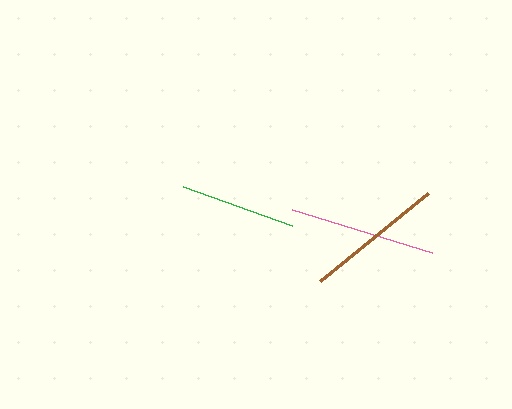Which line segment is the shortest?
The green line is the shortest at approximately 116 pixels.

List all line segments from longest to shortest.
From longest to shortest: pink, brown, green.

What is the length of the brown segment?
The brown segment is approximately 140 pixels long.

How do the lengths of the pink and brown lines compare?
The pink and brown lines are approximately the same length.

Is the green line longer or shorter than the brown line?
The brown line is longer than the green line.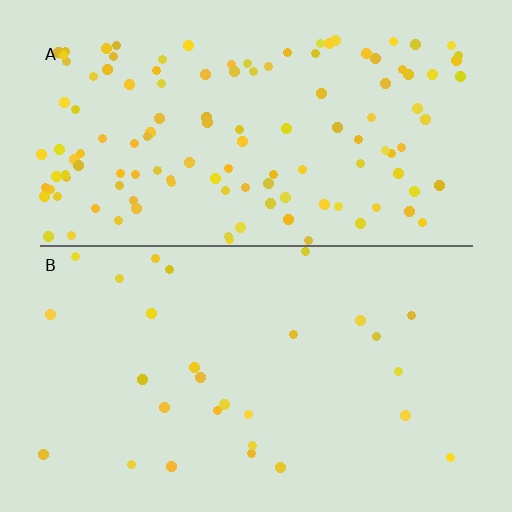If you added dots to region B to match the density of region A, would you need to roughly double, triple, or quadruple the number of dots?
Approximately quadruple.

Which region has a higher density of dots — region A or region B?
A (the top).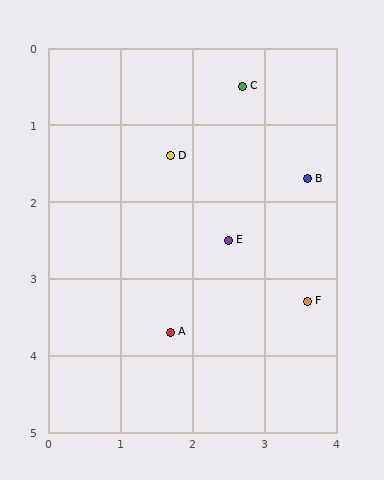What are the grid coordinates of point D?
Point D is at approximately (1.7, 1.4).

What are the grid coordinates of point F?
Point F is at approximately (3.6, 3.3).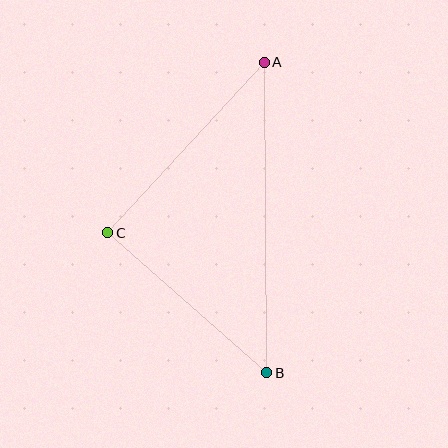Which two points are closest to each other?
Points B and C are closest to each other.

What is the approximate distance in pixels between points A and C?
The distance between A and C is approximately 231 pixels.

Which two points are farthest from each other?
Points A and B are farthest from each other.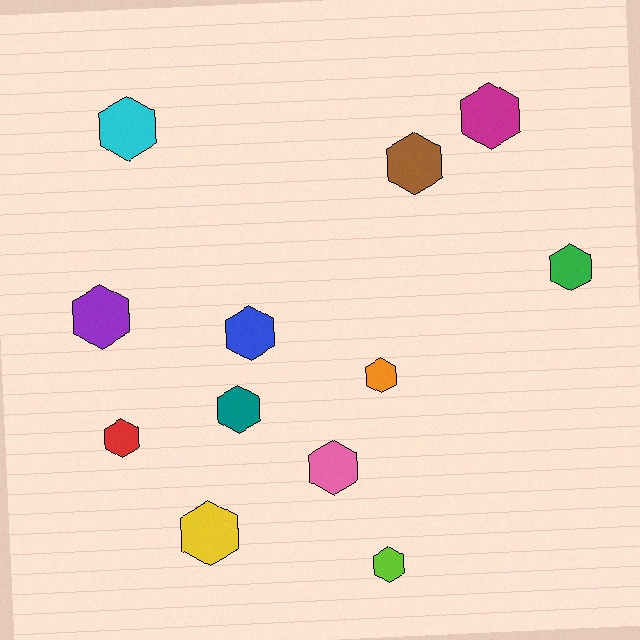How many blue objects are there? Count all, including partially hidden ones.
There is 1 blue object.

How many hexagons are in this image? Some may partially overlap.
There are 12 hexagons.